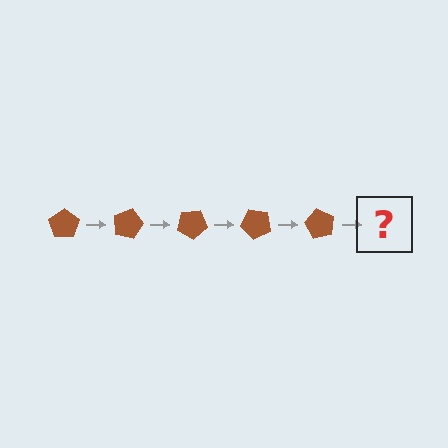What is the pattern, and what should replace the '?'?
The pattern is that the pentagon rotates 15 degrees each step. The '?' should be a brown pentagon rotated 75 degrees.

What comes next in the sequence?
The next element should be a brown pentagon rotated 75 degrees.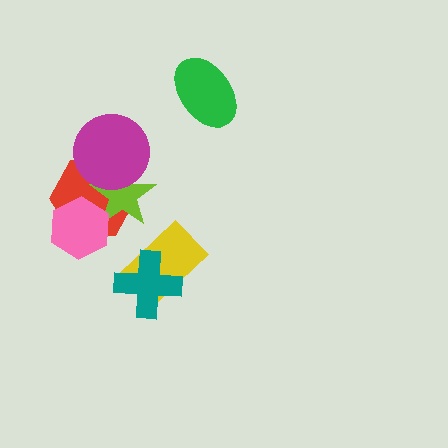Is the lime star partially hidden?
Yes, it is partially covered by another shape.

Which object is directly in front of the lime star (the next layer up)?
The pink hexagon is directly in front of the lime star.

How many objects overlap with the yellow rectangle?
1 object overlaps with the yellow rectangle.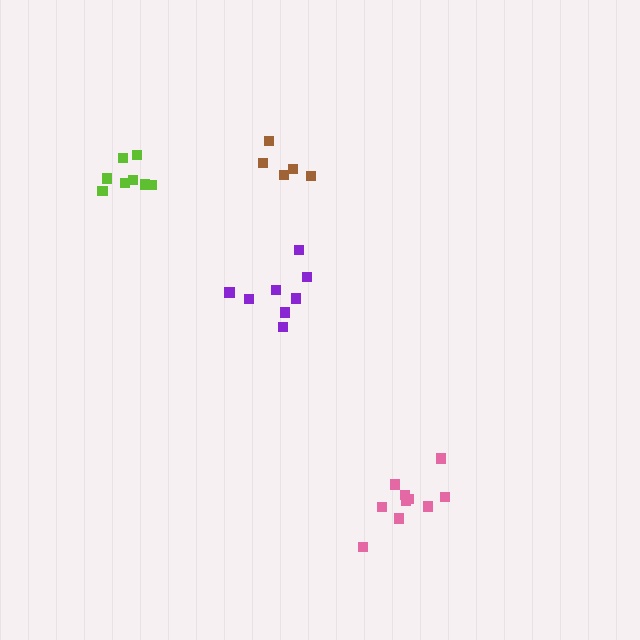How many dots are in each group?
Group 1: 8 dots, Group 2: 8 dots, Group 3: 10 dots, Group 4: 5 dots (31 total).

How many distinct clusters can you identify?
There are 4 distinct clusters.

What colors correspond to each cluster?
The clusters are colored: purple, lime, pink, brown.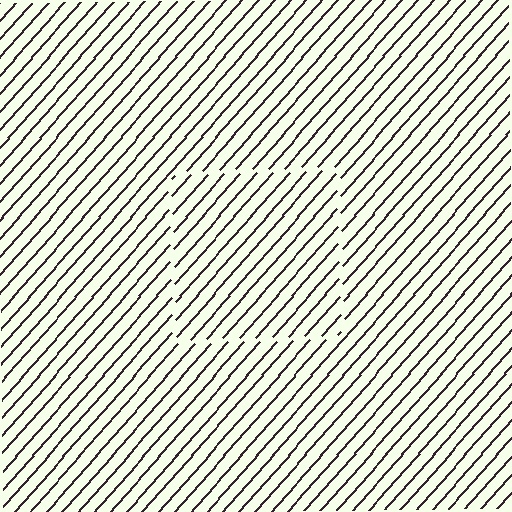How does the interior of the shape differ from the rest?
The interior of the shape contains the same grating, shifted by half a period — the contour is defined by the phase discontinuity where line-ends from the inner and outer gratings abut.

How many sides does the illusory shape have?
4 sides — the line-ends trace a square.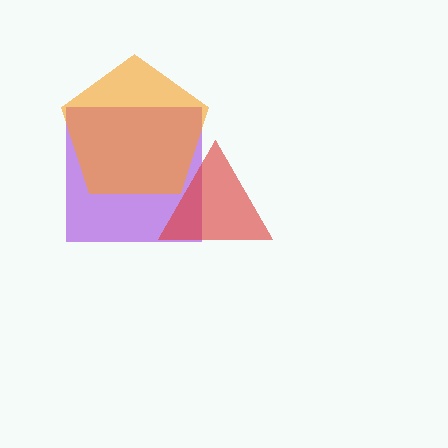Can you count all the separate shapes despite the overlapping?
Yes, there are 3 separate shapes.